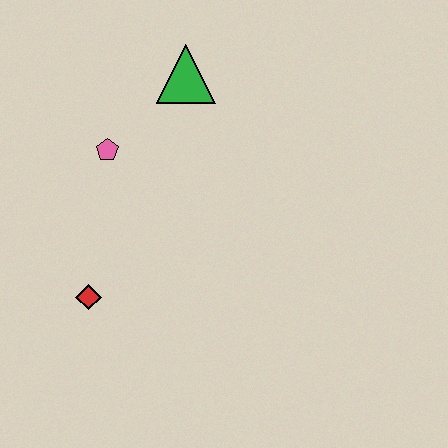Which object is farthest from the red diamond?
The green triangle is farthest from the red diamond.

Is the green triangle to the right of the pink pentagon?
Yes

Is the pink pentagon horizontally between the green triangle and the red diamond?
Yes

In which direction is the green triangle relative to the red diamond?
The green triangle is above the red diamond.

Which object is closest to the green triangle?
The pink pentagon is closest to the green triangle.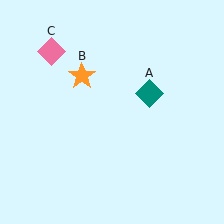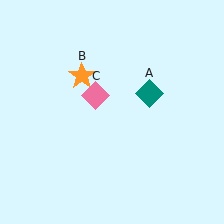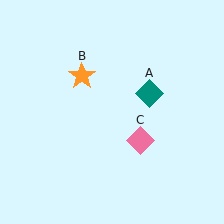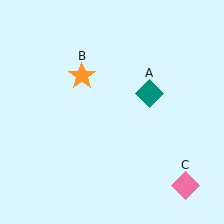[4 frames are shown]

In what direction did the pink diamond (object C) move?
The pink diamond (object C) moved down and to the right.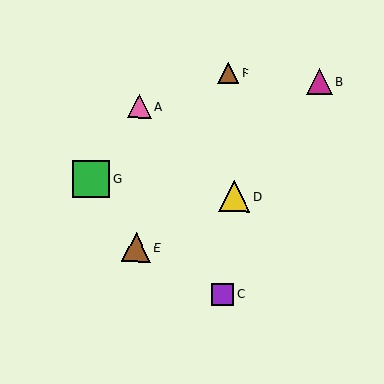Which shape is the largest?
The green square (labeled G) is the largest.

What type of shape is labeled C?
Shape C is a purple square.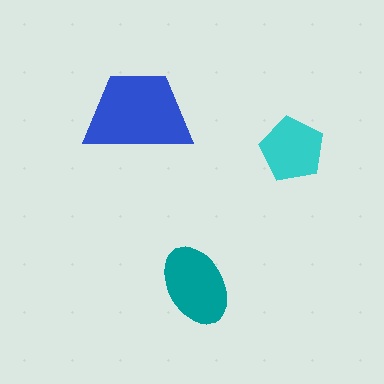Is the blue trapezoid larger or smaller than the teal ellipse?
Larger.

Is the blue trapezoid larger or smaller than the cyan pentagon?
Larger.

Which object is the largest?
The blue trapezoid.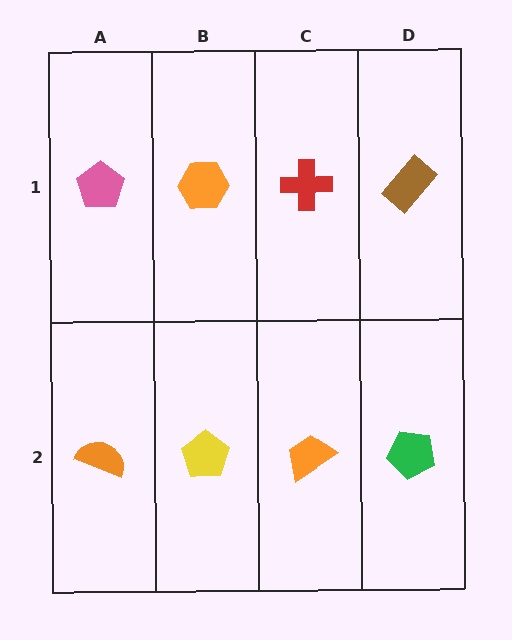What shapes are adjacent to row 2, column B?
An orange hexagon (row 1, column B), an orange semicircle (row 2, column A), an orange trapezoid (row 2, column C).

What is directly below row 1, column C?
An orange trapezoid.